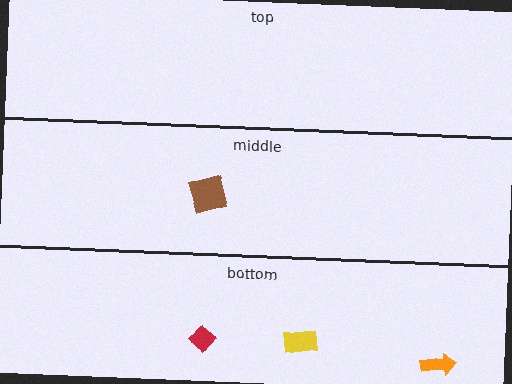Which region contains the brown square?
The middle region.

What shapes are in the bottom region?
The orange arrow, the yellow rectangle, the red diamond.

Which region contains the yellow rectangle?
The bottom region.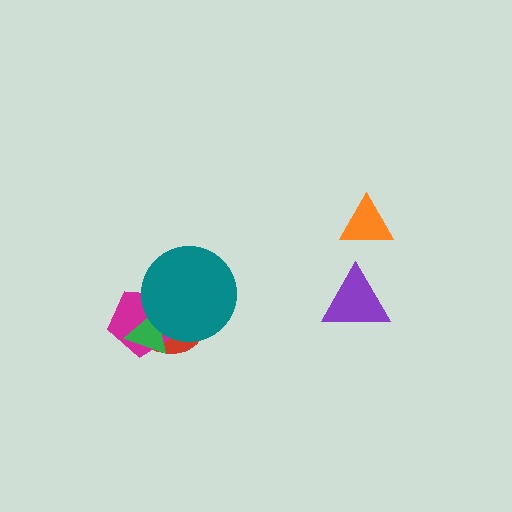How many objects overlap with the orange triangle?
0 objects overlap with the orange triangle.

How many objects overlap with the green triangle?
3 objects overlap with the green triangle.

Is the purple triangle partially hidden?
No, no other shape covers it.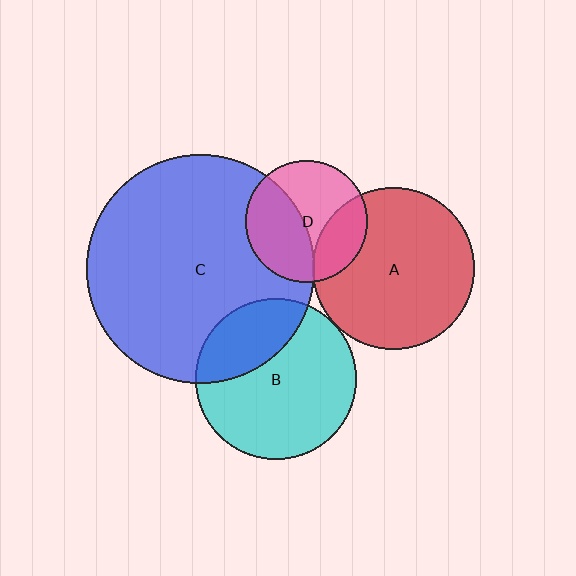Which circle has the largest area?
Circle C (blue).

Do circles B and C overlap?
Yes.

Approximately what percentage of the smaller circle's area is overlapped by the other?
Approximately 30%.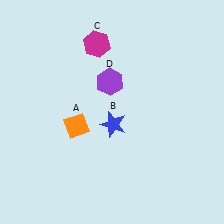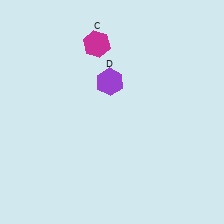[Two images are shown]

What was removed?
The orange diamond (A), the blue star (B) were removed in Image 2.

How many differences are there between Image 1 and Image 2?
There are 2 differences between the two images.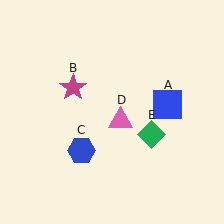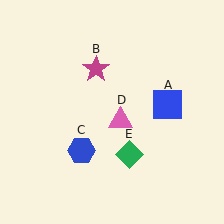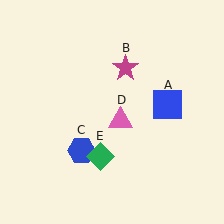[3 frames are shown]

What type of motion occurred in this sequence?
The magenta star (object B), green diamond (object E) rotated clockwise around the center of the scene.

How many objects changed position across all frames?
2 objects changed position: magenta star (object B), green diamond (object E).